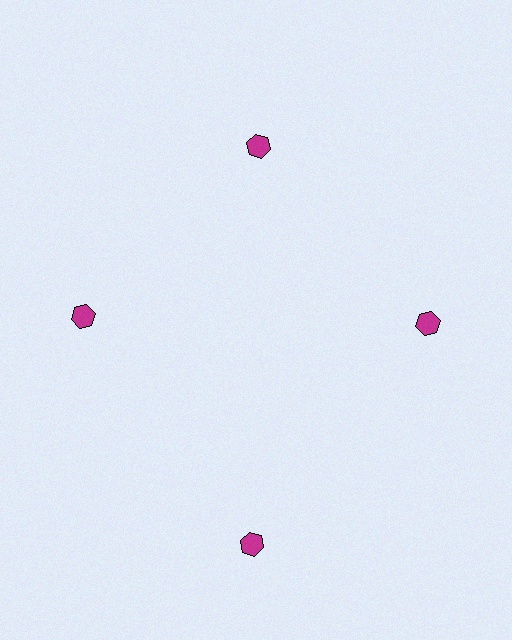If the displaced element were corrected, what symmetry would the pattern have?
It would have 4-fold rotational symmetry — the pattern would map onto itself every 90 degrees.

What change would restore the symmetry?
The symmetry would be restored by moving it inward, back onto the ring so that all 4 hexagons sit at equal angles and equal distance from the center.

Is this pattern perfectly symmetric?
No. The 4 magenta hexagons are arranged in a ring, but one element near the 6 o'clock position is pushed outward from the center, breaking the 4-fold rotational symmetry.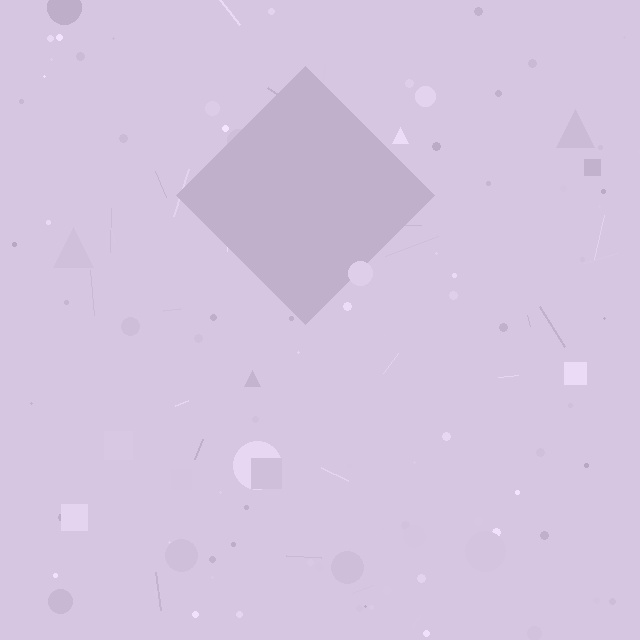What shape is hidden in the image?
A diamond is hidden in the image.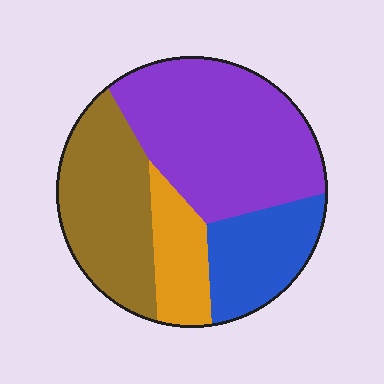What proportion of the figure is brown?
Brown covers 28% of the figure.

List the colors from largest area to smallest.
From largest to smallest: purple, brown, blue, orange.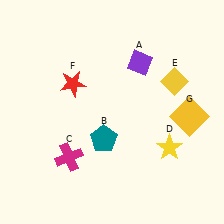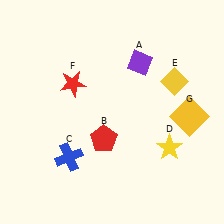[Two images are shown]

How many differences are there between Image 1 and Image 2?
There are 2 differences between the two images.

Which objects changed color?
B changed from teal to red. C changed from magenta to blue.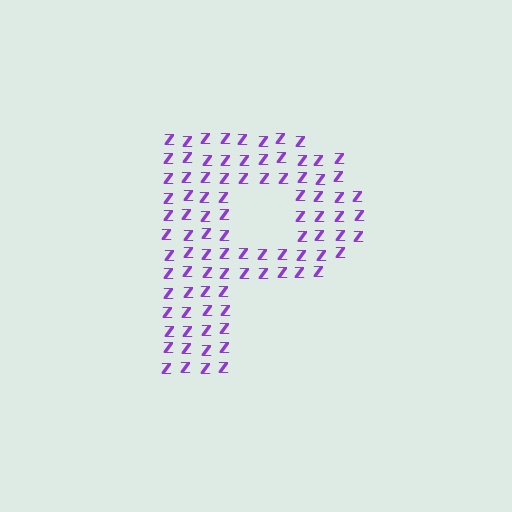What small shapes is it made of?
It is made of small letter Z's.